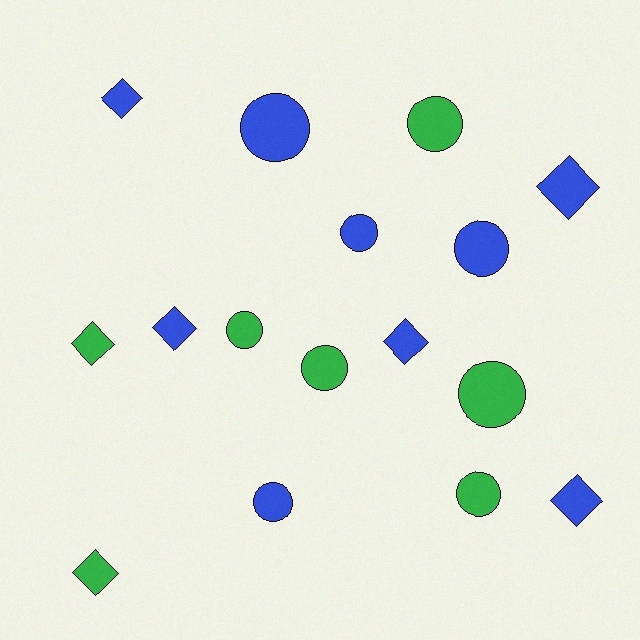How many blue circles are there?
There are 4 blue circles.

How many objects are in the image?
There are 16 objects.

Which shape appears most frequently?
Circle, with 9 objects.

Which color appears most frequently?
Blue, with 9 objects.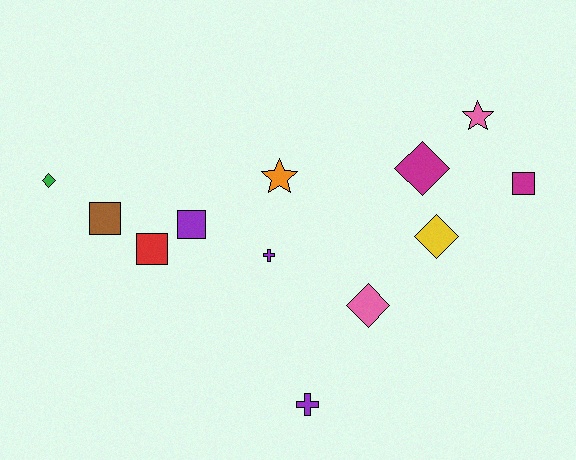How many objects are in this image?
There are 12 objects.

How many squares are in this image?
There are 4 squares.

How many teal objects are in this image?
There are no teal objects.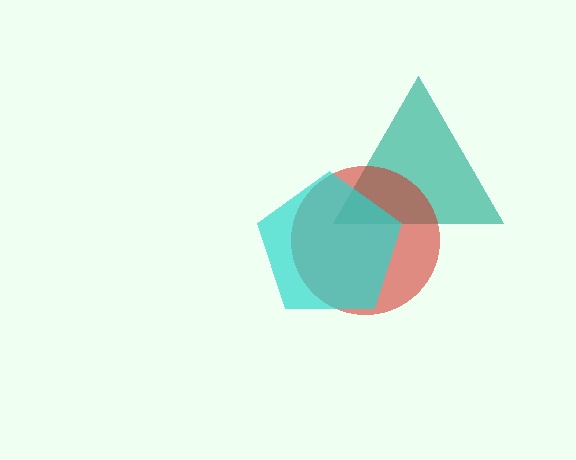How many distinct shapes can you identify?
There are 3 distinct shapes: a teal triangle, a red circle, a cyan pentagon.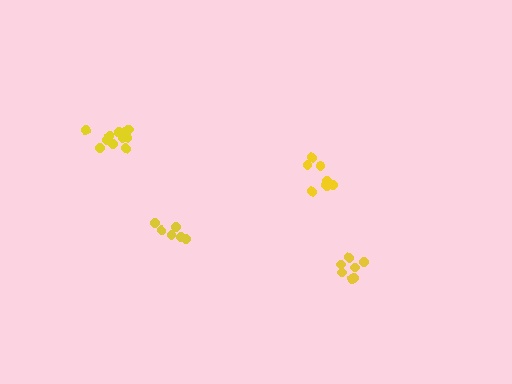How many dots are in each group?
Group 1: 6 dots, Group 2: 7 dots, Group 3: 10 dots, Group 4: 11 dots (34 total).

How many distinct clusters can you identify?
There are 4 distinct clusters.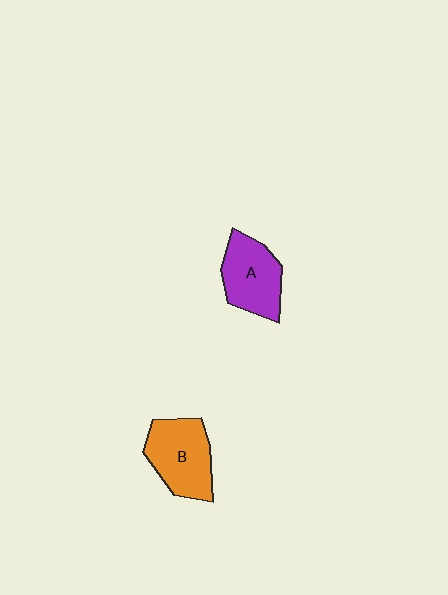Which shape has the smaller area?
Shape A (purple).